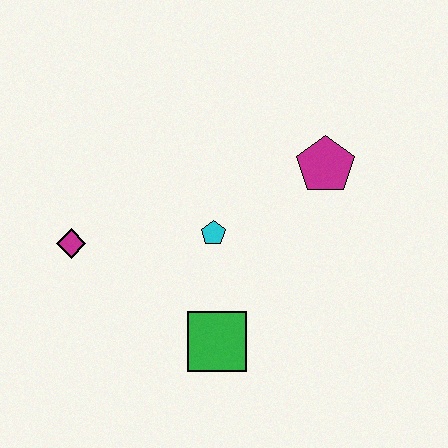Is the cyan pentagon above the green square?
Yes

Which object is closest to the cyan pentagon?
The green square is closest to the cyan pentagon.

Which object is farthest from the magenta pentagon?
The magenta diamond is farthest from the magenta pentagon.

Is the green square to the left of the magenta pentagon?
Yes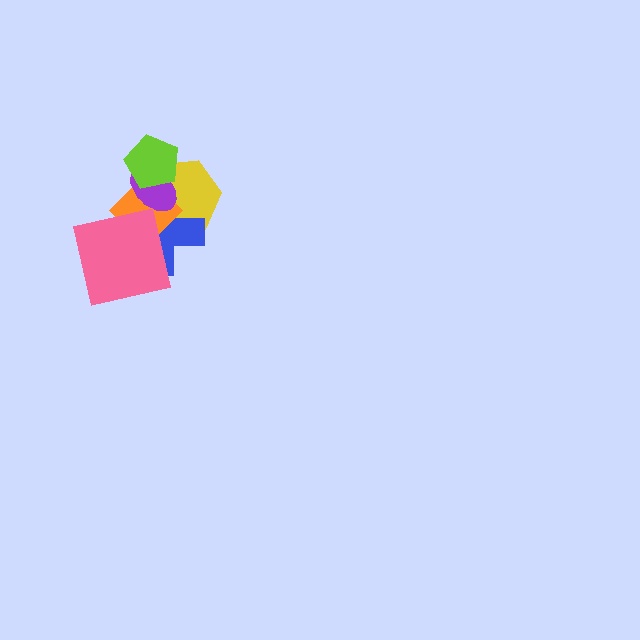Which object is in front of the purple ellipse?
The lime pentagon is in front of the purple ellipse.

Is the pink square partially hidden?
No, no other shape covers it.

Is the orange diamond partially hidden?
Yes, it is partially covered by another shape.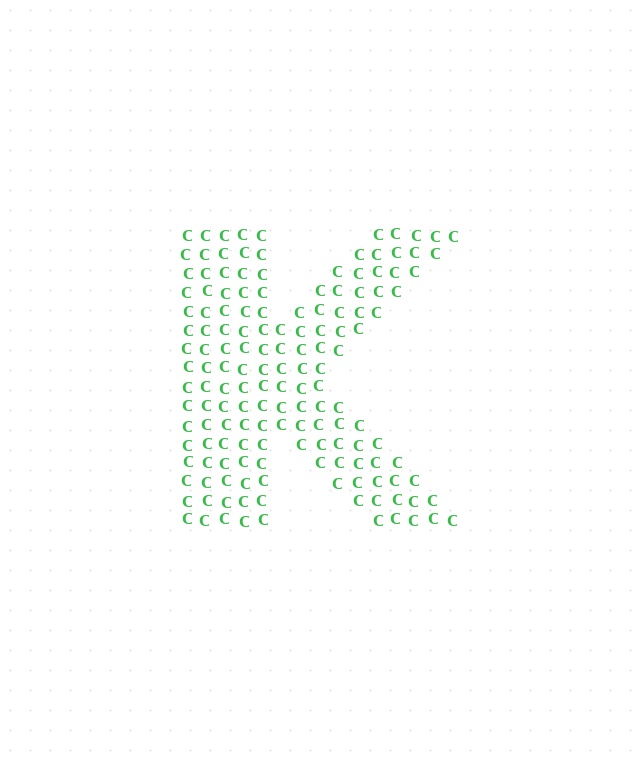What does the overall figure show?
The overall figure shows the letter K.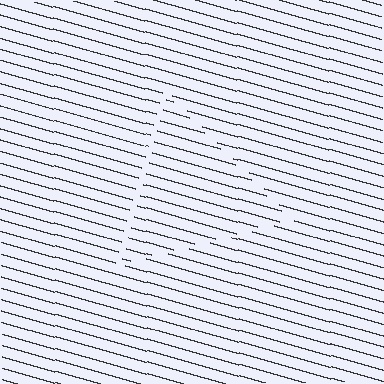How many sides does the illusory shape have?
3 sides — the line-ends trace a triangle.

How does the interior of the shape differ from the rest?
The interior of the shape contains the same grating, shifted by half a period — the contour is defined by the phase discontinuity where line-ends from the inner and outer gratings abut.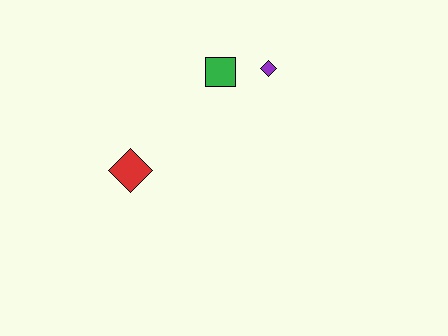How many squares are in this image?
There is 1 square.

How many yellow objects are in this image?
There are no yellow objects.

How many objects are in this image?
There are 3 objects.